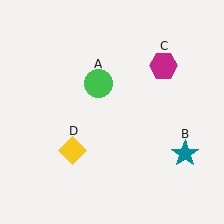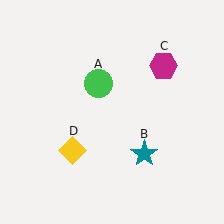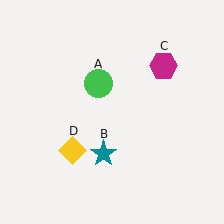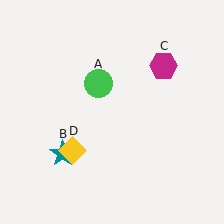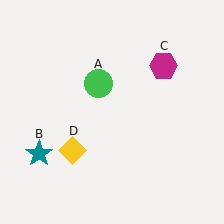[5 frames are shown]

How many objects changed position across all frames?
1 object changed position: teal star (object B).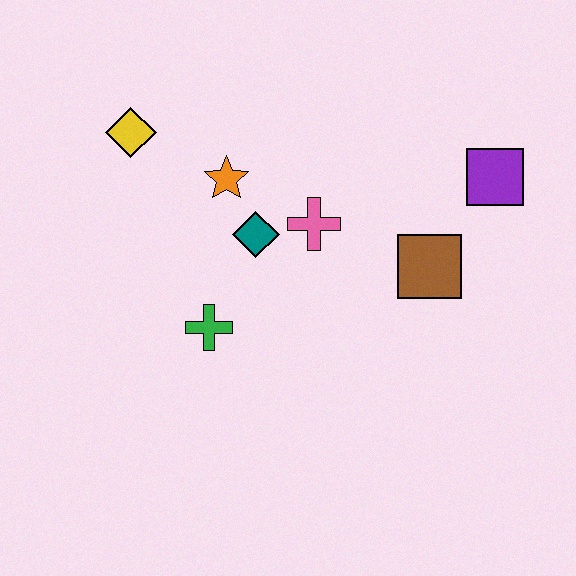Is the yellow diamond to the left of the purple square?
Yes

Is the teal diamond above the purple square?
No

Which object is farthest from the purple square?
The yellow diamond is farthest from the purple square.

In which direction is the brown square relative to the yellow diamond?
The brown square is to the right of the yellow diamond.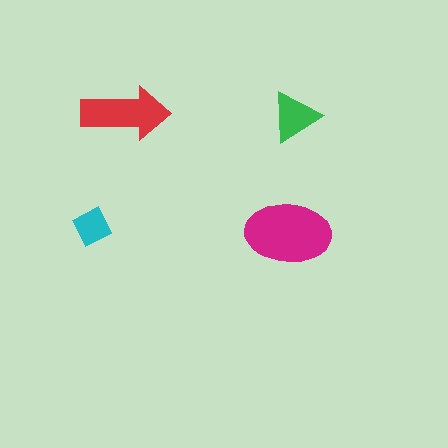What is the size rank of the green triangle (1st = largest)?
3rd.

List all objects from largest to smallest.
The magenta ellipse, the red arrow, the green triangle, the cyan diamond.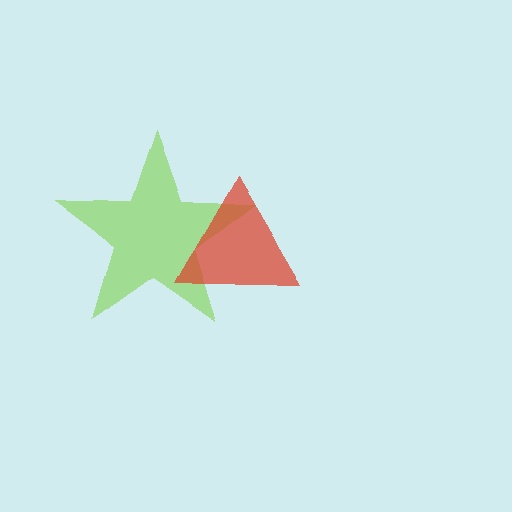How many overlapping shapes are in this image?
There are 2 overlapping shapes in the image.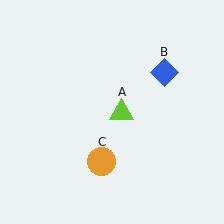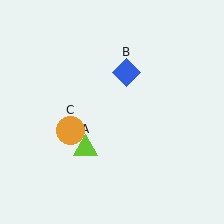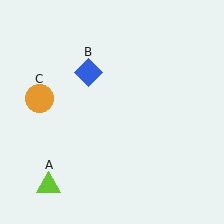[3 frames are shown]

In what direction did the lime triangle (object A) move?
The lime triangle (object A) moved down and to the left.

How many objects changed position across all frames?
3 objects changed position: lime triangle (object A), blue diamond (object B), orange circle (object C).